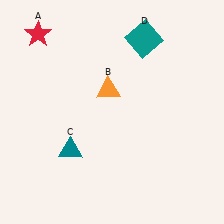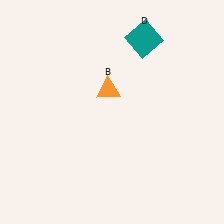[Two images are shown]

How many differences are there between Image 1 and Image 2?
There are 2 differences between the two images.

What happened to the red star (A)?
The red star (A) was removed in Image 2. It was in the top-left area of Image 1.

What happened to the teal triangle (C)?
The teal triangle (C) was removed in Image 2. It was in the bottom-left area of Image 1.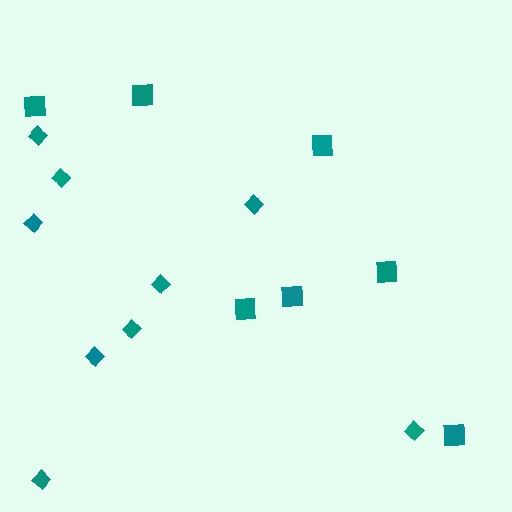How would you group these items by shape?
There are 2 groups: one group of squares (7) and one group of diamonds (9).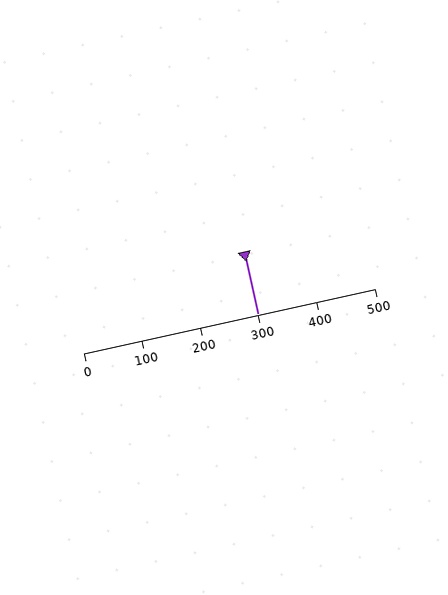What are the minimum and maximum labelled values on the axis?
The axis runs from 0 to 500.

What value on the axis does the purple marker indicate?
The marker indicates approximately 300.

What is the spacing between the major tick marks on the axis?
The major ticks are spaced 100 apart.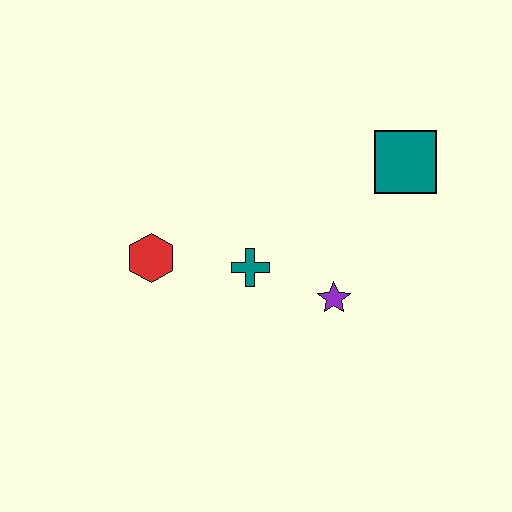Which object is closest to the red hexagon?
The teal cross is closest to the red hexagon.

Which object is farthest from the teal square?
The red hexagon is farthest from the teal square.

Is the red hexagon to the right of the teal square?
No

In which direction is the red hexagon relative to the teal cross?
The red hexagon is to the left of the teal cross.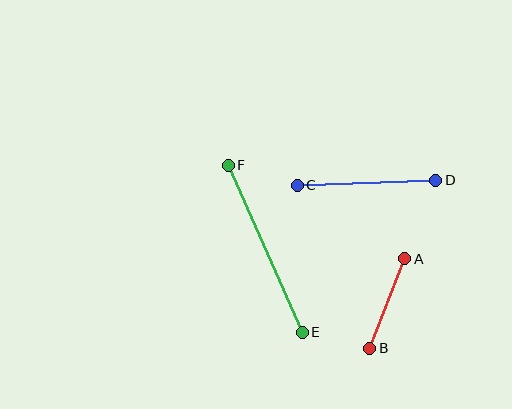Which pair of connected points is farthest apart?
Points E and F are farthest apart.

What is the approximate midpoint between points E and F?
The midpoint is at approximately (265, 249) pixels.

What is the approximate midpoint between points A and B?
The midpoint is at approximately (387, 304) pixels.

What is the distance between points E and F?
The distance is approximately 183 pixels.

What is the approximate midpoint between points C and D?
The midpoint is at approximately (367, 183) pixels.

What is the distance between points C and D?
The distance is approximately 139 pixels.